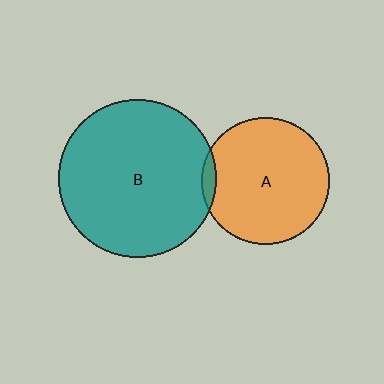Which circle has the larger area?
Circle B (teal).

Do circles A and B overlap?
Yes.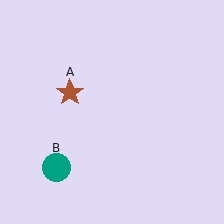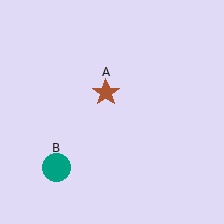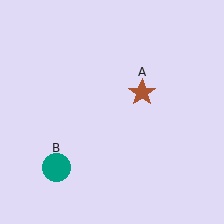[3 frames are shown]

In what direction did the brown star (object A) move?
The brown star (object A) moved right.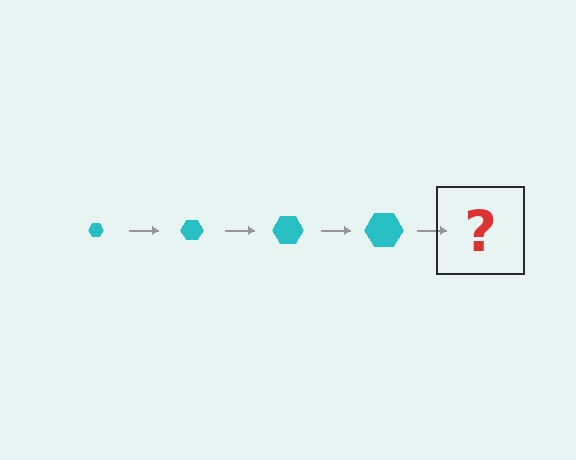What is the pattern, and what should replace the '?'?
The pattern is that the hexagon gets progressively larger each step. The '?' should be a cyan hexagon, larger than the previous one.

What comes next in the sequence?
The next element should be a cyan hexagon, larger than the previous one.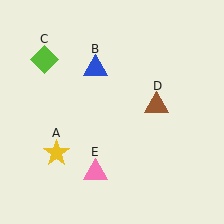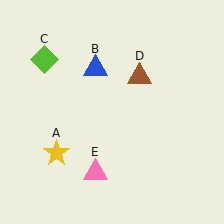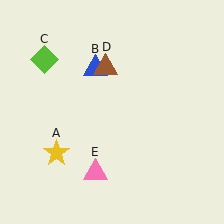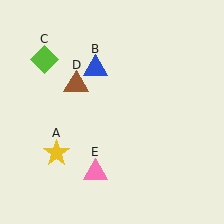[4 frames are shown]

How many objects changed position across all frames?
1 object changed position: brown triangle (object D).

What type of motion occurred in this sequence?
The brown triangle (object D) rotated counterclockwise around the center of the scene.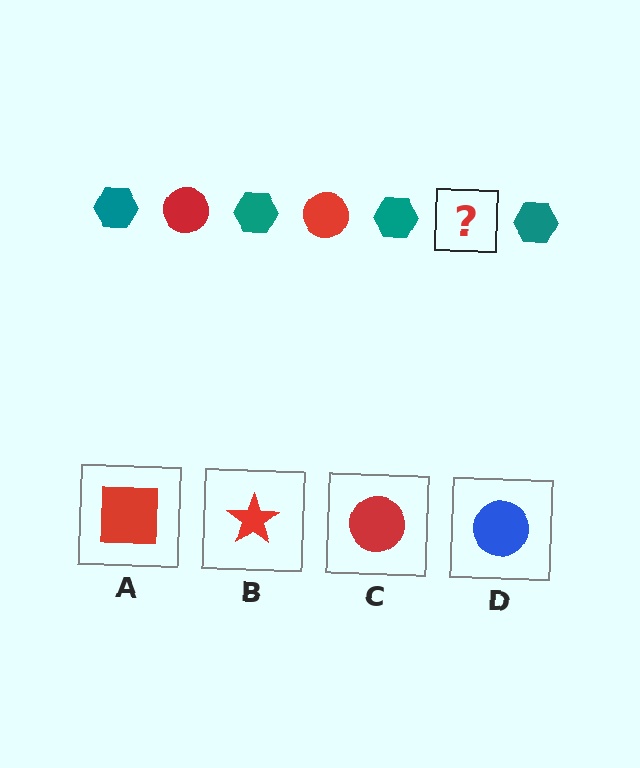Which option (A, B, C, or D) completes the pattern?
C.